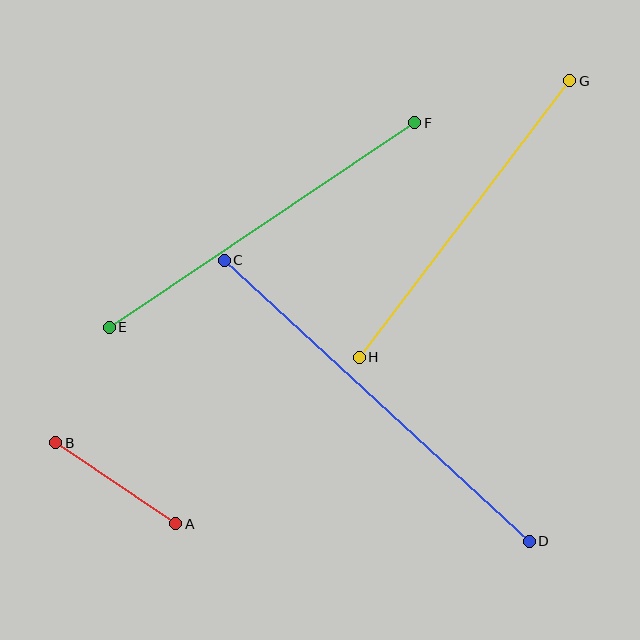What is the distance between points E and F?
The distance is approximately 368 pixels.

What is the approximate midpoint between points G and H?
The midpoint is at approximately (465, 219) pixels.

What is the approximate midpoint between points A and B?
The midpoint is at approximately (116, 483) pixels.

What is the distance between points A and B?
The distance is approximately 145 pixels.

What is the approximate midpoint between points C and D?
The midpoint is at approximately (377, 401) pixels.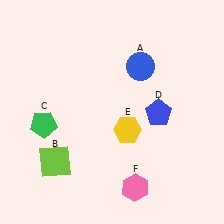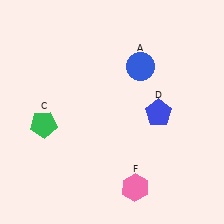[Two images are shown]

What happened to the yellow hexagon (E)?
The yellow hexagon (E) was removed in Image 2. It was in the bottom-right area of Image 1.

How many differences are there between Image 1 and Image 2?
There are 2 differences between the two images.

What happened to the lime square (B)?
The lime square (B) was removed in Image 2. It was in the bottom-left area of Image 1.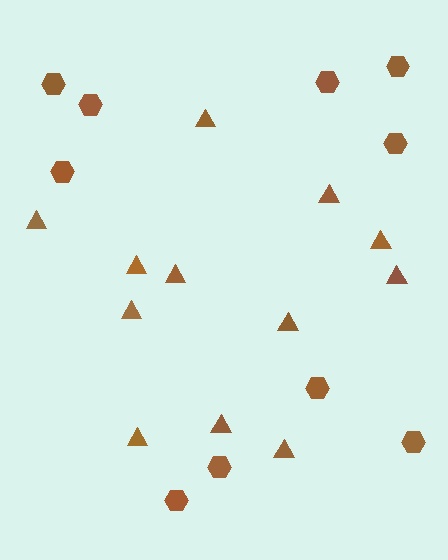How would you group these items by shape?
There are 2 groups: one group of hexagons (10) and one group of triangles (12).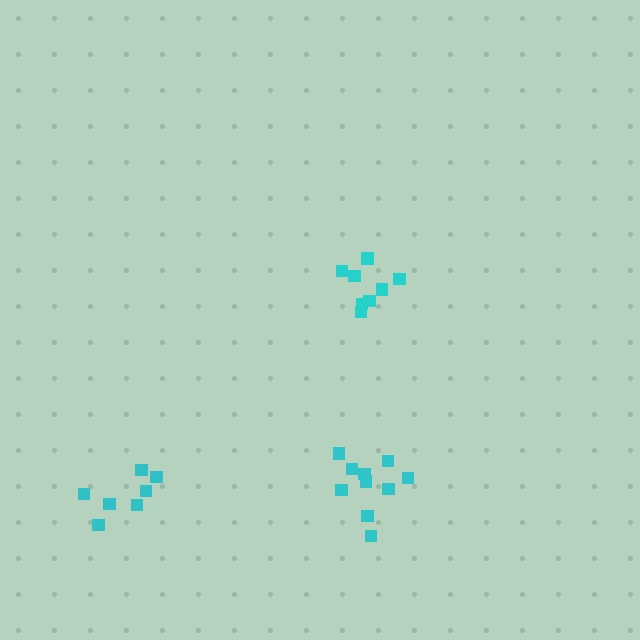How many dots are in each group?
Group 1: 7 dots, Group 2: 10 dots, Group 3: 8 dots (25 total).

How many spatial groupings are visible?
There are 3 spatial groupings.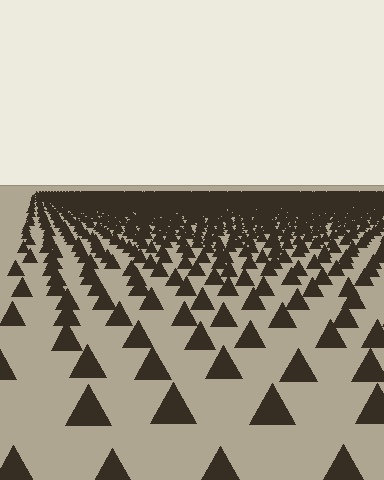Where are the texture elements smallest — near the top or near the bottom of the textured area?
Near the top.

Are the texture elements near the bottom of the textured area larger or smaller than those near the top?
Larger. Near the bottom, elements are closer to the viewer and appear at a bigger on-screen size.